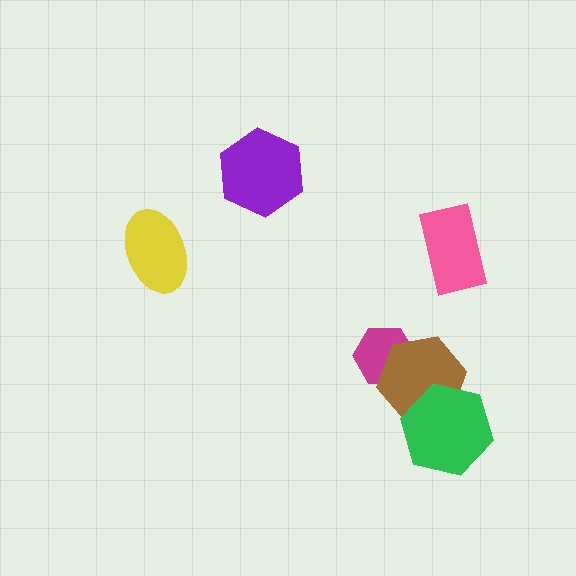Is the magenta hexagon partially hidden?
Yes, it is partially covered by another shape.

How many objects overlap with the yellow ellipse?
0 objects overlap with the yellow ellipse.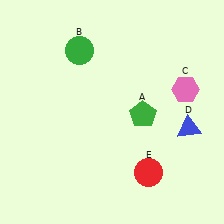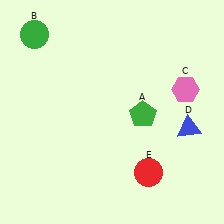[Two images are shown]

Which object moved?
The green circle (B) moved left.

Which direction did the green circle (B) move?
The green circle (B) moved left.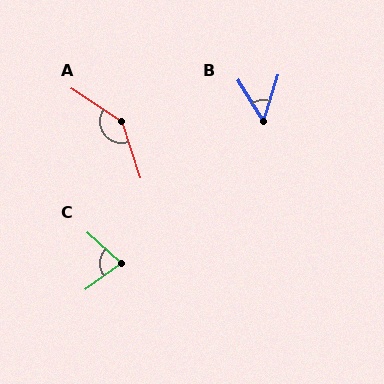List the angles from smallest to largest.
B (48°), C (77°), A (142°).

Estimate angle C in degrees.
Approximately 77 degrees.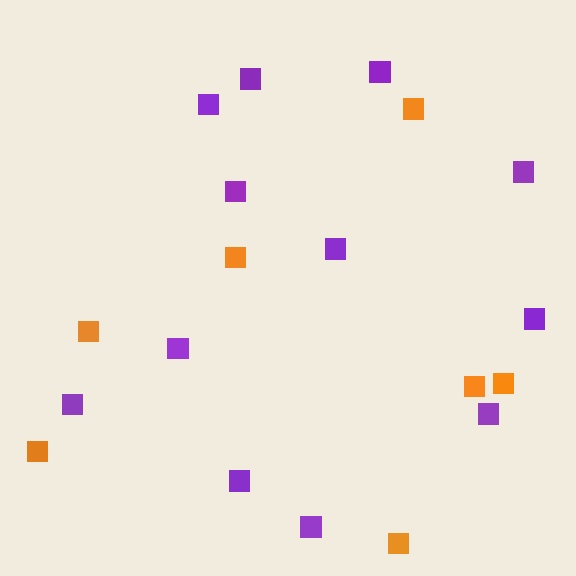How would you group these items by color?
There are 2 groups: one group of orange squares (7) and one group of purple squares (12).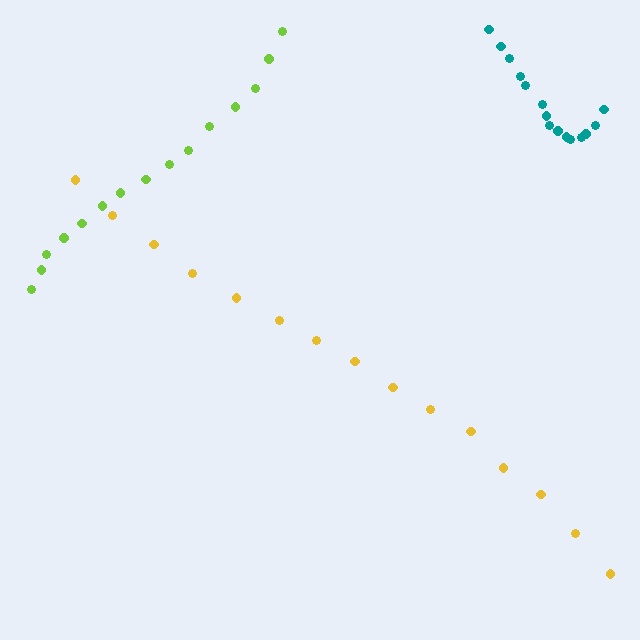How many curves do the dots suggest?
There are 3 distinct paths.